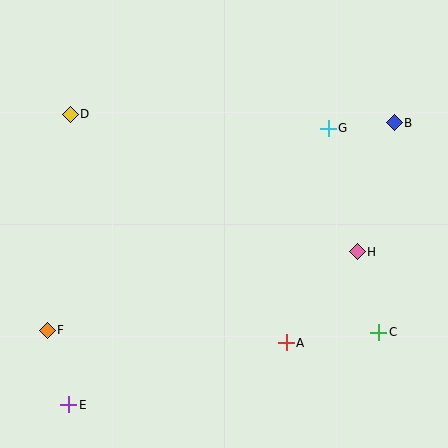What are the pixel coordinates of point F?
Point F is at (47, 330).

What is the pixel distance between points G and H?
The distance between G and H is 127 pixels.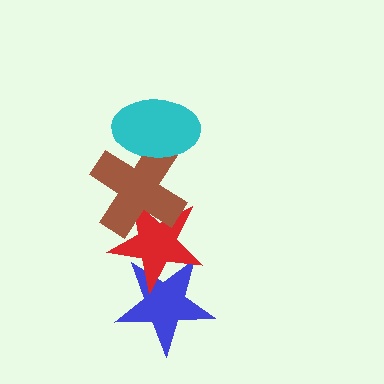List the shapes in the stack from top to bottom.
From top to bottom: the cyan ellipse, the brown cross, the red star, the blue star.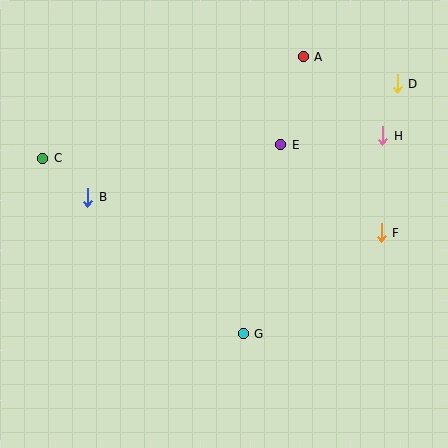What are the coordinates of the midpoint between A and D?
The midpoint between A and D is at (350, 70).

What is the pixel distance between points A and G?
The distance between A and G is 284 pixels.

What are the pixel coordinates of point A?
Point A is at (303, 57).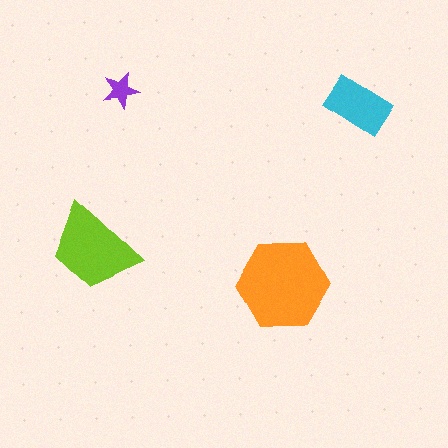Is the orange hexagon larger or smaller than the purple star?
Larger.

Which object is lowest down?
The orange hexagon is bottommost.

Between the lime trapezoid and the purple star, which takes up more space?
The lime trapezoid.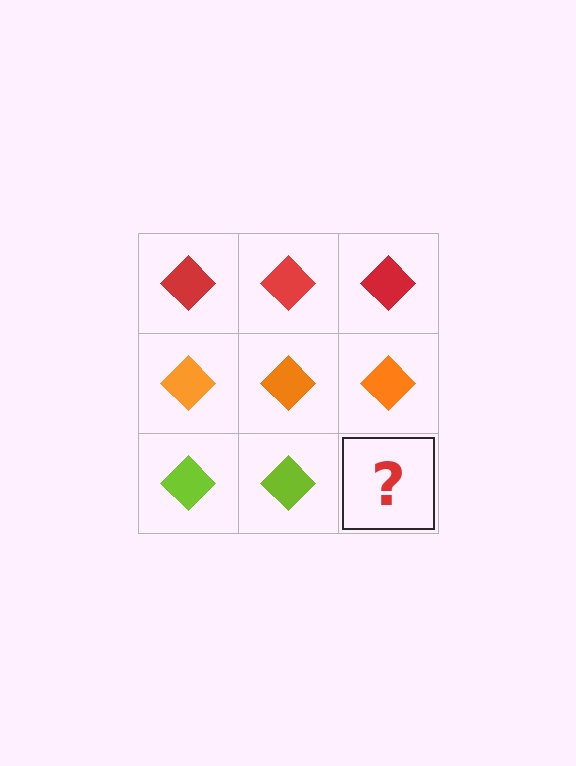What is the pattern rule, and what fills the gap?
The rule is that each row has a consistent color. The gap should be filled with a lime diamond.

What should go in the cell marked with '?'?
The missing cell should contain a lime diamond.